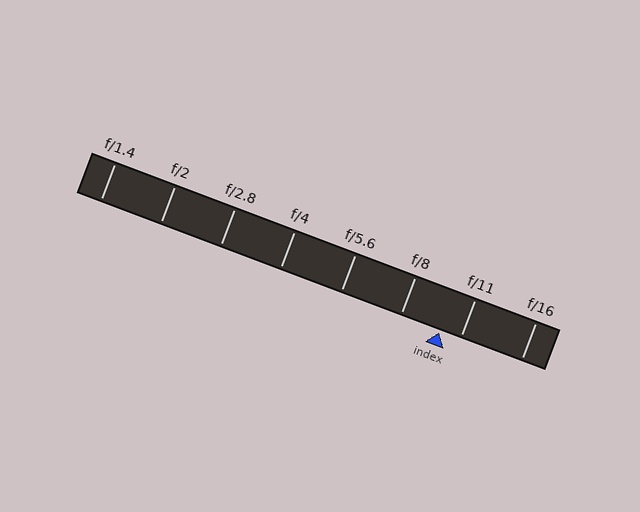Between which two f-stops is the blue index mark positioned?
The index mark is between f/8 and f/11.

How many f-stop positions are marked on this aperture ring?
There are 8 f-stop positions marked.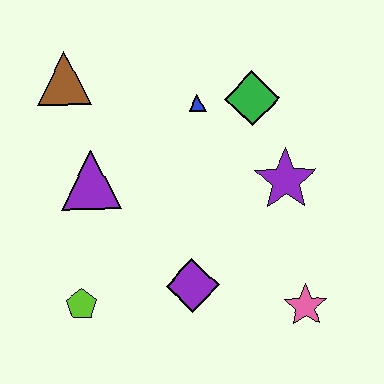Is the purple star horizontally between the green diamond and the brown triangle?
No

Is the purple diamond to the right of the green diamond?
No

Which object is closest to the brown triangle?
The purple triangle is closest to the brown triangle.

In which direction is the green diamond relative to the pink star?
The green diamond is above the pink star.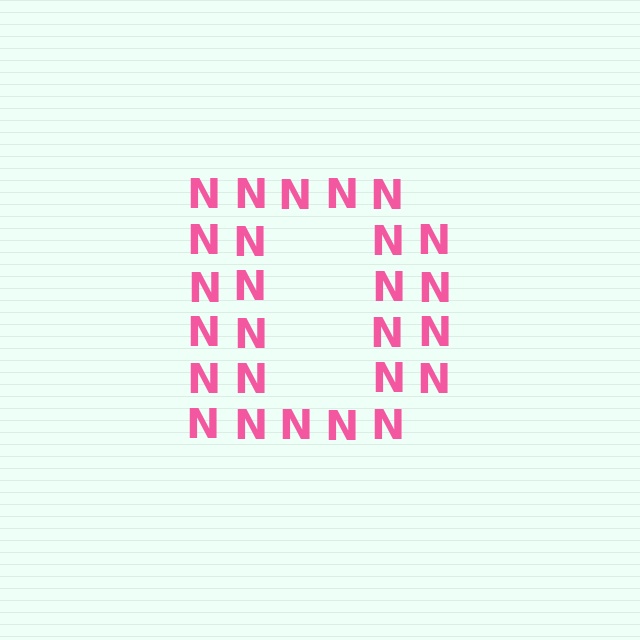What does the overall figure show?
The overall figure shows the letter D.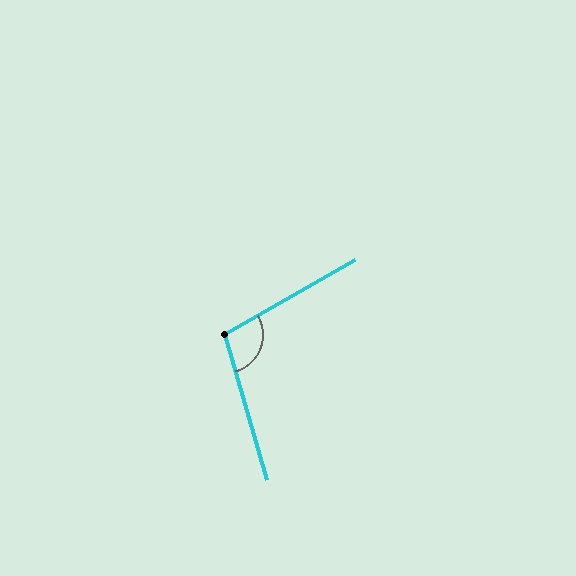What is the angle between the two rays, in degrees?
Approximately 104 degrees.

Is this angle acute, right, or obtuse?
It is obtuse.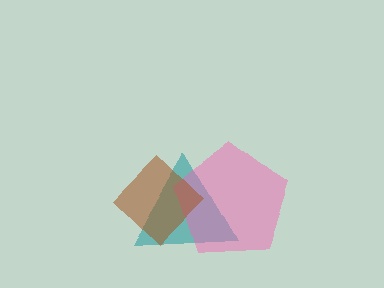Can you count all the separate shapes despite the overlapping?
Yes, there are 3 separate shapes.